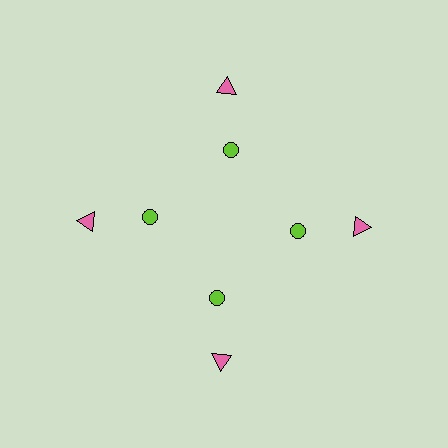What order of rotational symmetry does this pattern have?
This pattern has 4-fold rotational symmetry.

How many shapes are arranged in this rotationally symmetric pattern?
There are 8 shapes, arranged in 4 groups of 2.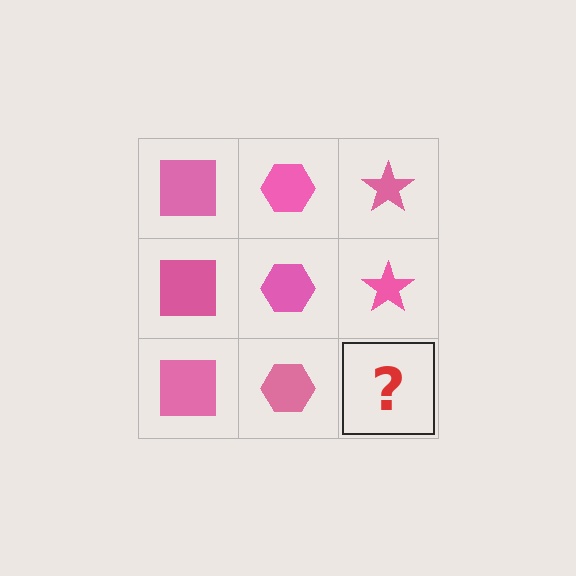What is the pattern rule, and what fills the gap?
The rule is that each column has a consistent shape. The gap should be filled with a pink star.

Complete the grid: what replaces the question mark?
The question mark should be replaced with a pink star.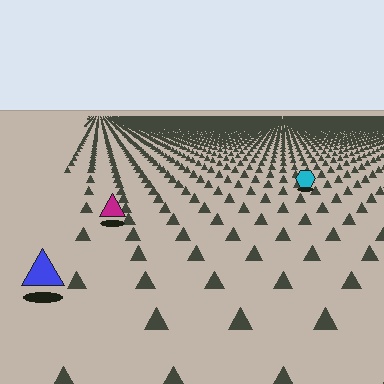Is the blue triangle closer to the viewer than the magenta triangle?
Yes. The blue triangle is closer — you can tell from the texture gradient: the ground texture is coarser near it.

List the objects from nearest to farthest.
From nearest to farthest: the blue triangle, the magenta triangle, the cyan hexagon.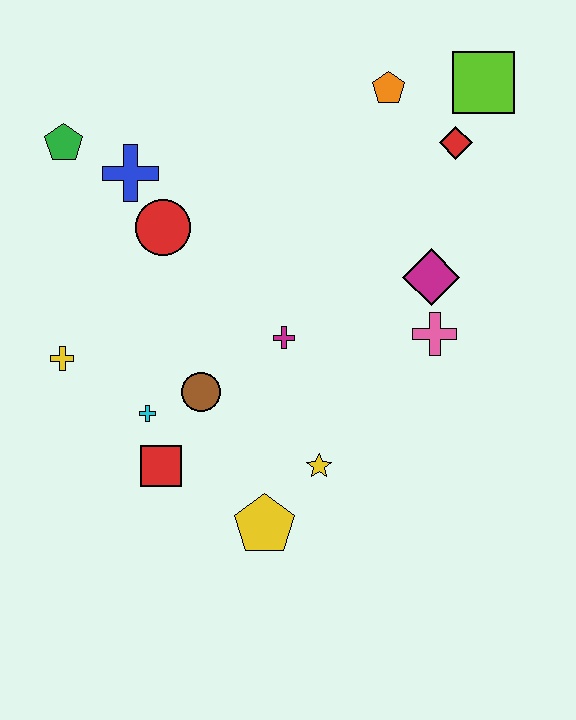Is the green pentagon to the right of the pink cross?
No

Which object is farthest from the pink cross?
The green pentagon is farthest from the pink cross.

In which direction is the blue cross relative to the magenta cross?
The blue cross is above the magenta cross.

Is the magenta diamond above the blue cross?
No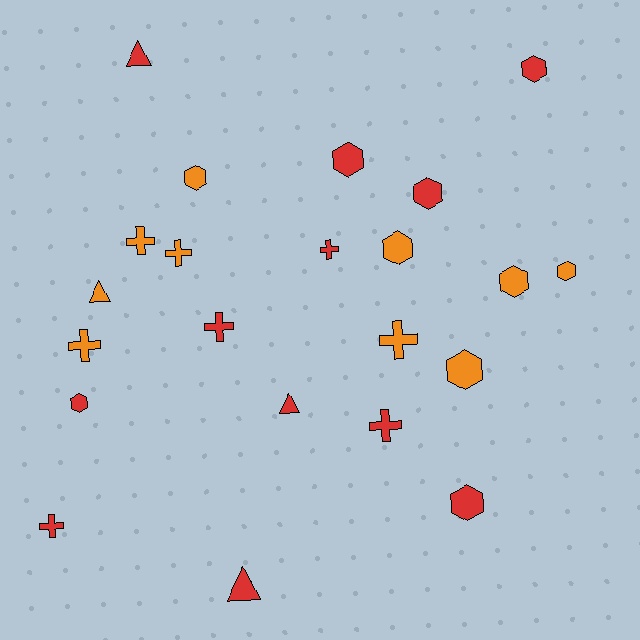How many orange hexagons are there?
There are 5 orange hexagons.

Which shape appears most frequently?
Hexagon, with 10 objects.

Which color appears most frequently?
Red, with 12 objects.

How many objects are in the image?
There are 22 objects.